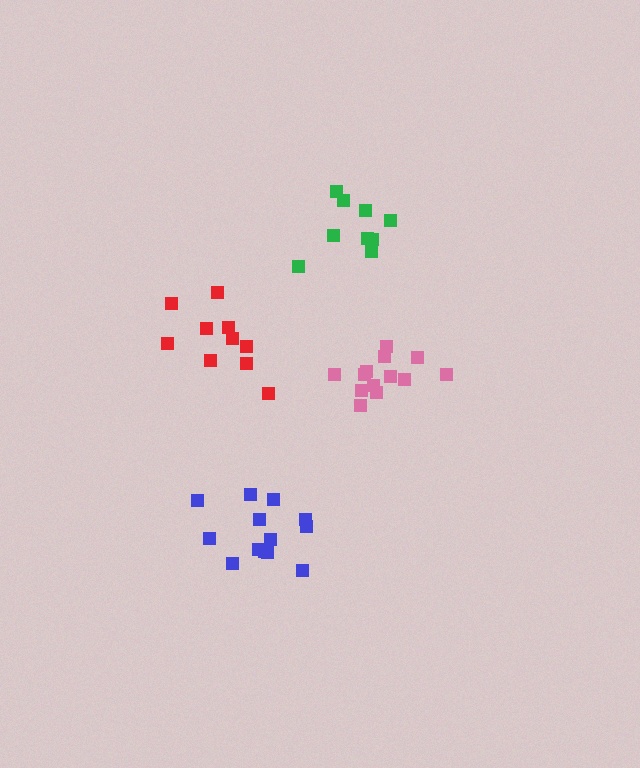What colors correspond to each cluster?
The clusters are colored: green, blue, red, pink.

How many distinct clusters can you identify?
There are 4 distinct clusters.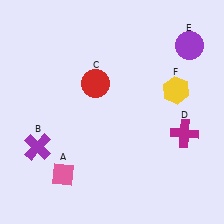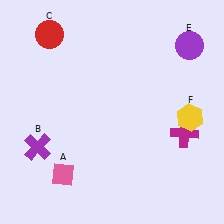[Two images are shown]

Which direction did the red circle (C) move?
The red circle (C) moved up.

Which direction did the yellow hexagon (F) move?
The yellow hexagon (F) moved down.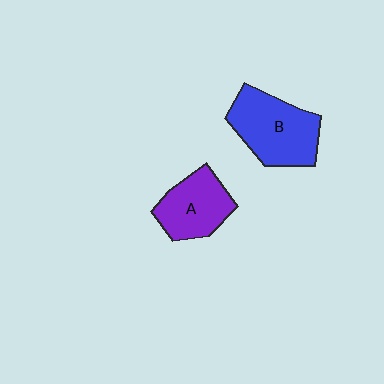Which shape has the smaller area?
Shape A (purple).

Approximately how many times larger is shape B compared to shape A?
Approximately 1.3 times.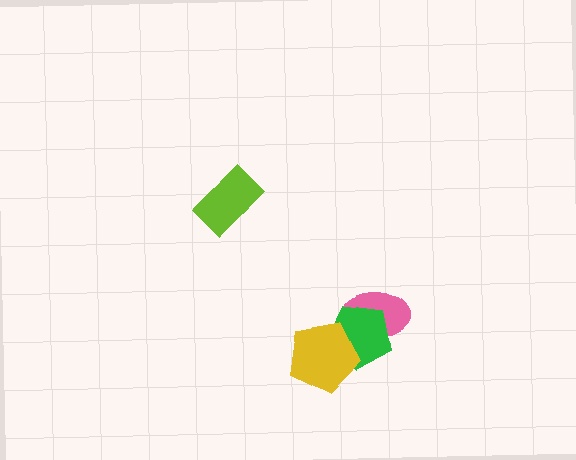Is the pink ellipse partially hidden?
Yes, it is partially covered by another shape.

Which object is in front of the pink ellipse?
The green pentagon is in front of the pink ellipse.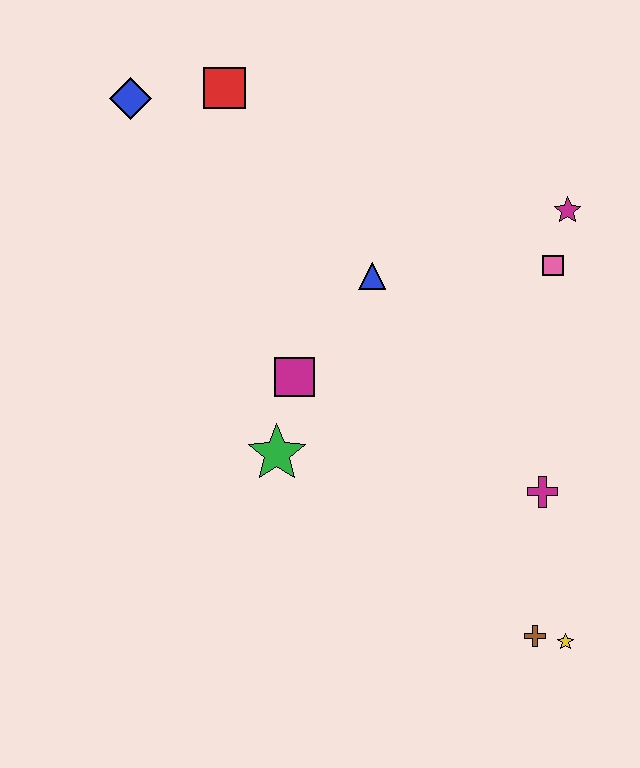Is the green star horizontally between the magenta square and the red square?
Yes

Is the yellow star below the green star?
Yes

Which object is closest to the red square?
The blue diamond is closest to the red square.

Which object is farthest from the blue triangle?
The yellow star is farthest from the blue triangle.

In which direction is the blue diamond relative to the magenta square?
The blue diamond is above the magenta square.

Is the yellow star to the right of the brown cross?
Yes